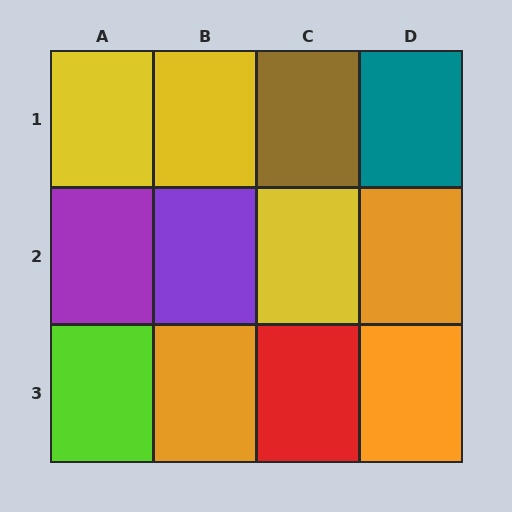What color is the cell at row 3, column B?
Orange.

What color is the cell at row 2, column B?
Purple.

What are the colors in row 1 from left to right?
Yellow, yellow, brown, teal.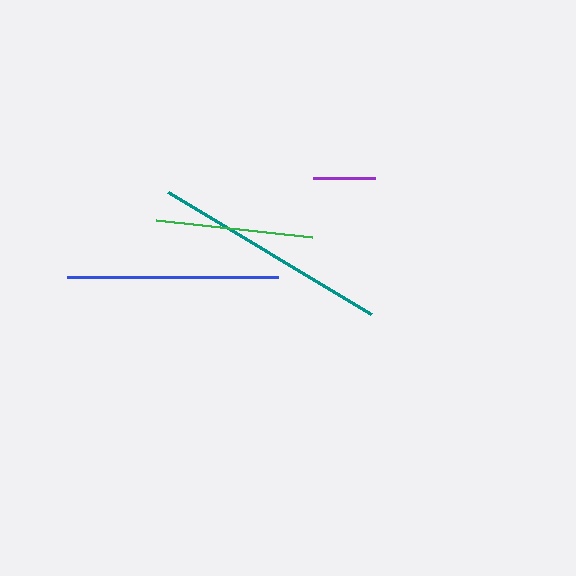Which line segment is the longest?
The teal line is the longest at approximately 236 pixels.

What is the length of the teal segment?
The teal segment is approximately 236 pixels long.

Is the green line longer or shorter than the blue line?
The blue line is longer than the green line.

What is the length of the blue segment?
The blue segment is approximately 211 pixels long.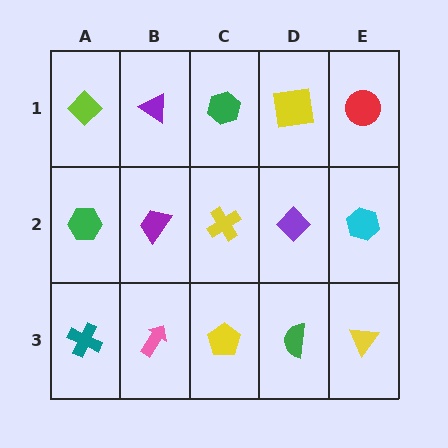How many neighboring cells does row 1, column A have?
2.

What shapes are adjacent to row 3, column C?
A yellow cross (row 2, column C), a pink arrow (row 3, column B), a green semicircle (row 3, column D).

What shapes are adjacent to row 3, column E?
A cyan hexagon (row 2, column E), a green semicircle (row 3, column D).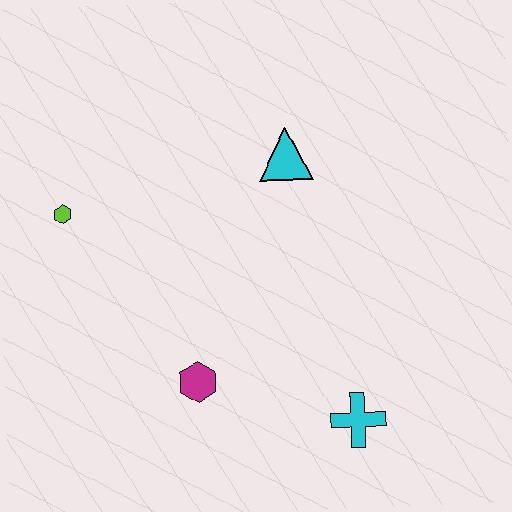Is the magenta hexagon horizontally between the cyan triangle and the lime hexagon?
Yes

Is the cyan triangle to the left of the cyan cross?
Yes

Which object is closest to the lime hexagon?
The magenta hexagon is closest to the lime hexagon.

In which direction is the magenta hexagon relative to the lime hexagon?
The magenta hexagon is below the lime hexagon.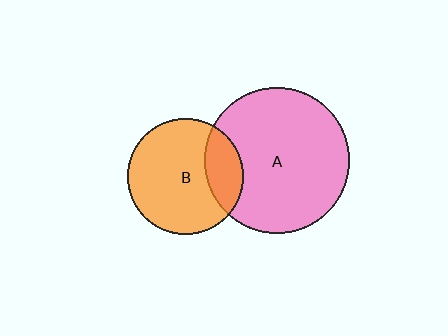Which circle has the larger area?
Circle A (pink).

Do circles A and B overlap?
Yes.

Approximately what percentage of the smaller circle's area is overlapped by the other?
Approximately 20%.